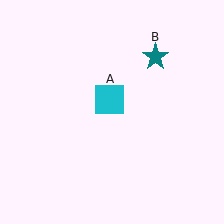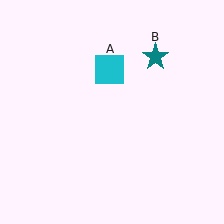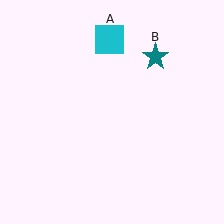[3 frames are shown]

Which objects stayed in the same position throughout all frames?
Teal star (object B) remained stationary.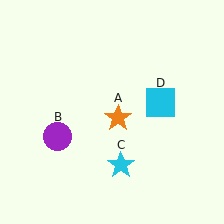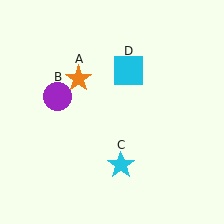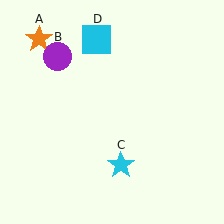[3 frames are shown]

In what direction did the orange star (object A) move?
The orange star (object A) moved up and to the left.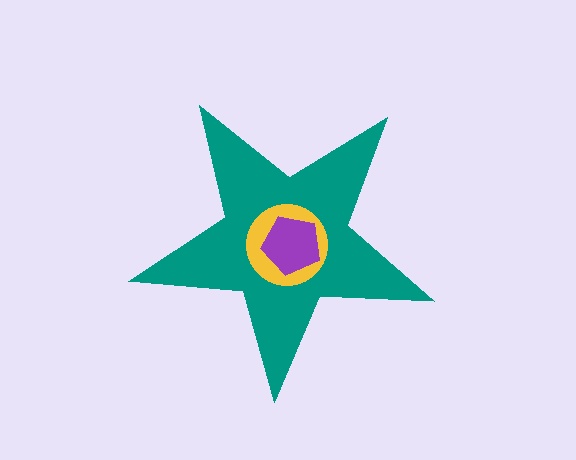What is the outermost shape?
The teal star.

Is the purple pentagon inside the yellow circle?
Yes.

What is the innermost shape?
The purple pentagon.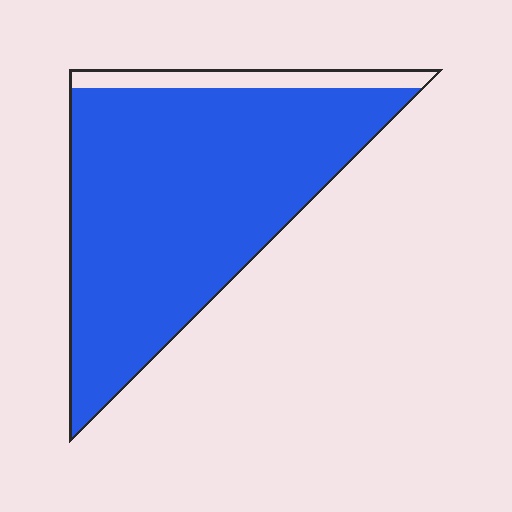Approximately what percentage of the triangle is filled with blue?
Approximately 90%.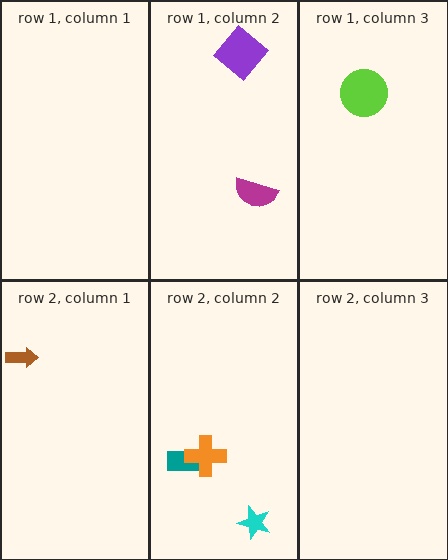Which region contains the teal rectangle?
The row 2, column 2 region.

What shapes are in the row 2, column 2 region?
The teal rectangle, the orange cross, the cyan star.